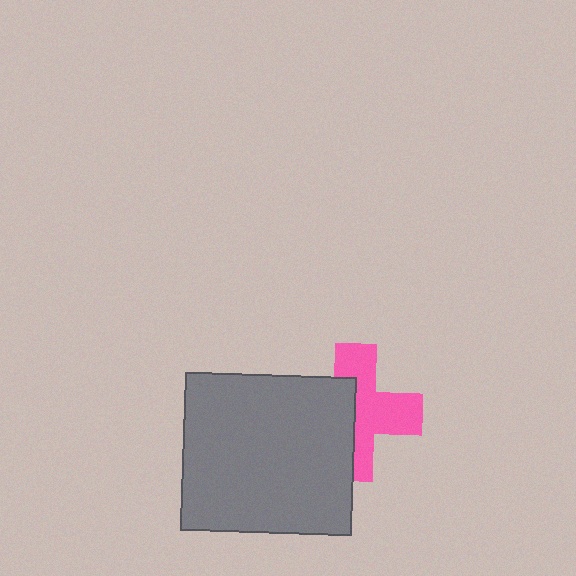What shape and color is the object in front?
The object in front is a gray rectangle.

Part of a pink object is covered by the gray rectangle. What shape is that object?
It is a cross.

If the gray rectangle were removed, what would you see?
You would see the complete pink cross.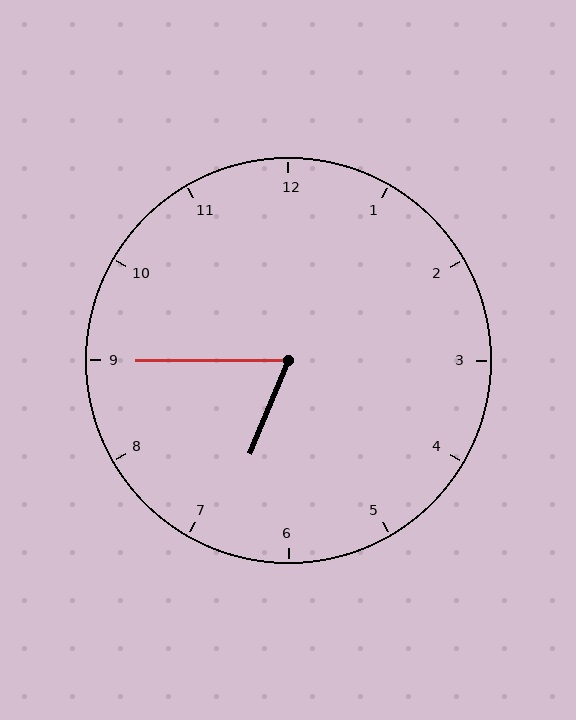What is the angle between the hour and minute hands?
Approximately 68 degrees.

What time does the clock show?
6:45.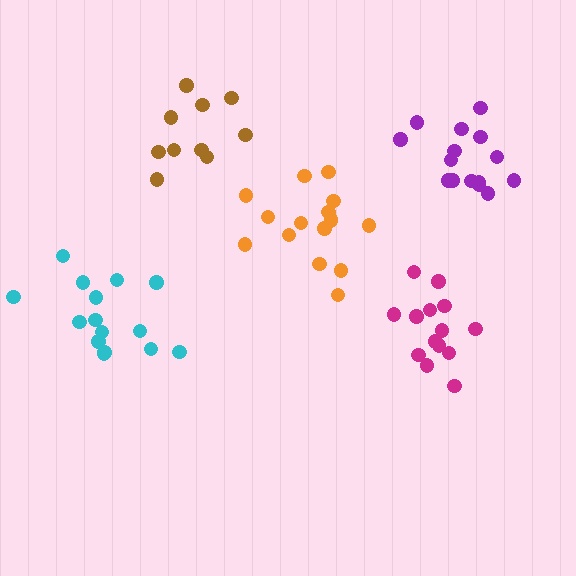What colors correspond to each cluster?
The clusters are colored: magenta, cyan, purple, orange, brown.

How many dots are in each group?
Group 1: 14 dots, Group 2: 15 dots, Group 3: 15 dots, Group 4: 16 dots, Group 5: 10 dots (70 total).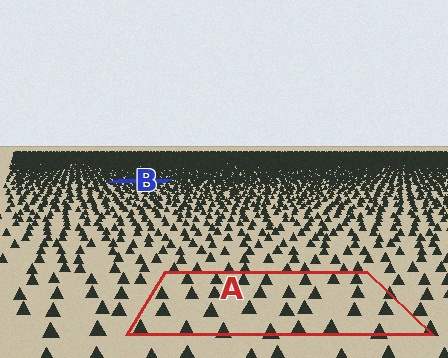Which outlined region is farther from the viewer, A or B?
Region B is farther from the viewer — the texture elements inside it appear smaller and more densely packed.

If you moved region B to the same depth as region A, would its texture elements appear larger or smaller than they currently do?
They would appear larger. At a closer depth, the same texture elements are projected at a bigger on-screen size.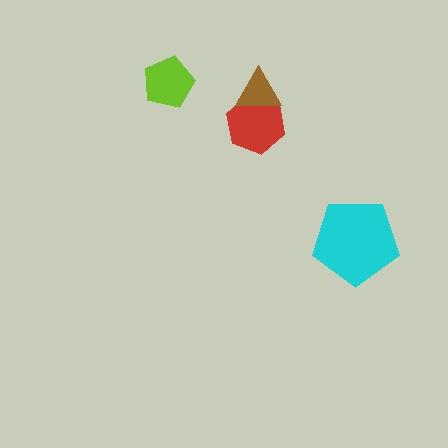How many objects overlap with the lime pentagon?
0 objects overlap with the lime pentagon.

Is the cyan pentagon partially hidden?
No, no other shape covers it.